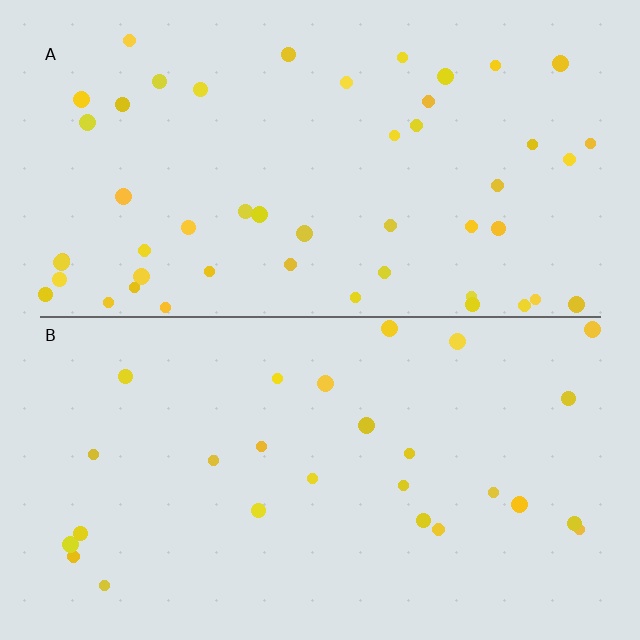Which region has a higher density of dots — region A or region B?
A (the top).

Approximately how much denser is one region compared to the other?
Approximately 1.8× — region A over region B.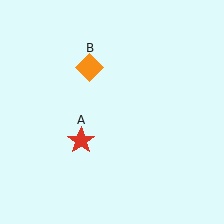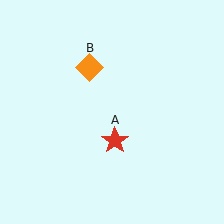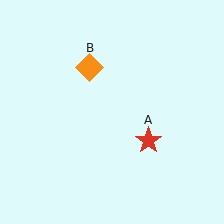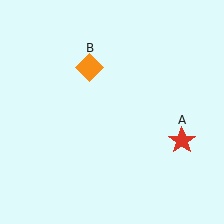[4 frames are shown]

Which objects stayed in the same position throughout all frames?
Orange diamond (object B) remained stationary.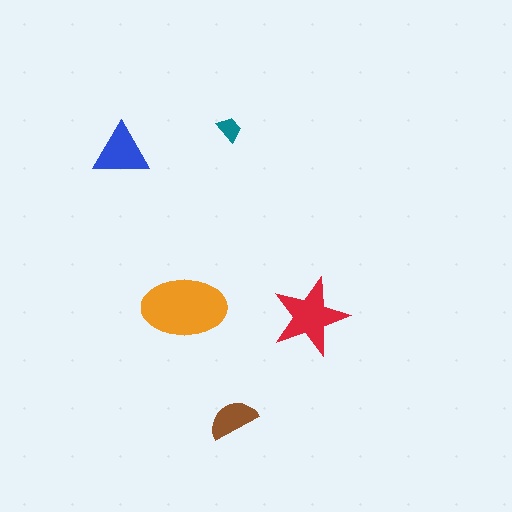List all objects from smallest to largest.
The teal trapezoid, the brown semicircle, the blue triangle, the red star, the orange ellipse.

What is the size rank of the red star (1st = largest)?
2nd.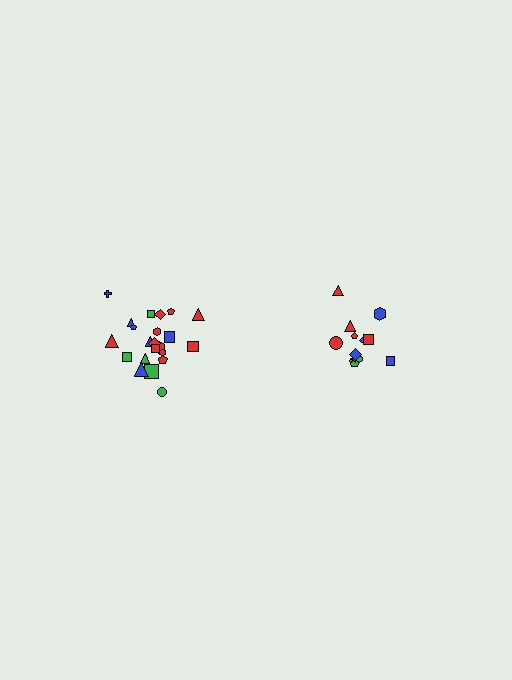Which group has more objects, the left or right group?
The left group.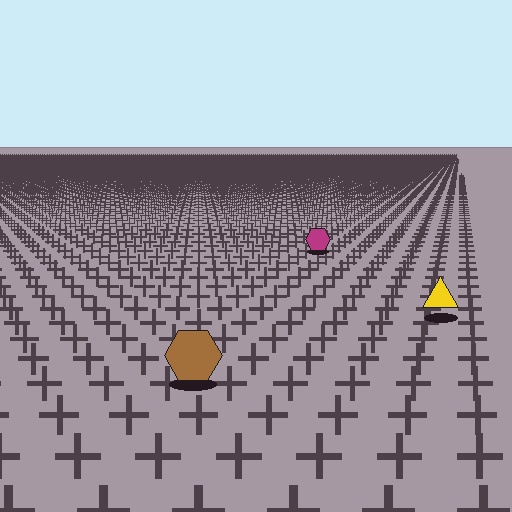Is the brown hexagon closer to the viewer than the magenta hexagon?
Yes. The brown hexagon is closer — you can tell from the texture gradient: the ground texture is coarser near it.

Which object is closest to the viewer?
The brown hexagon is closest. The texture marks near it are larger and more spread out.